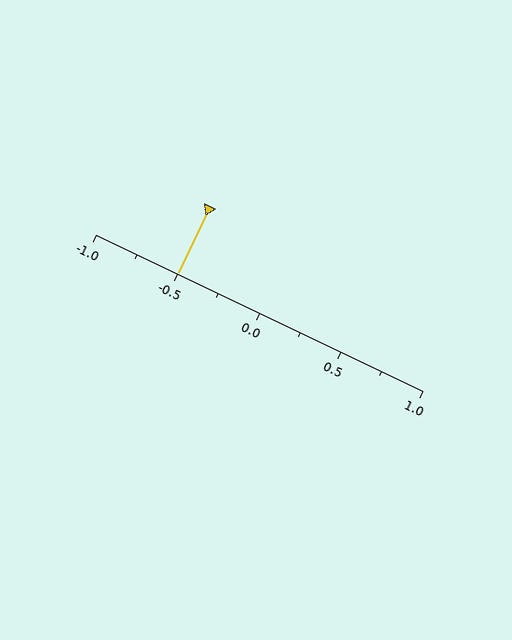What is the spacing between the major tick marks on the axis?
The major ticks are spaced 0.5 apart.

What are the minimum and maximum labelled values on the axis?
The axis runs from -1.0 to 1.0.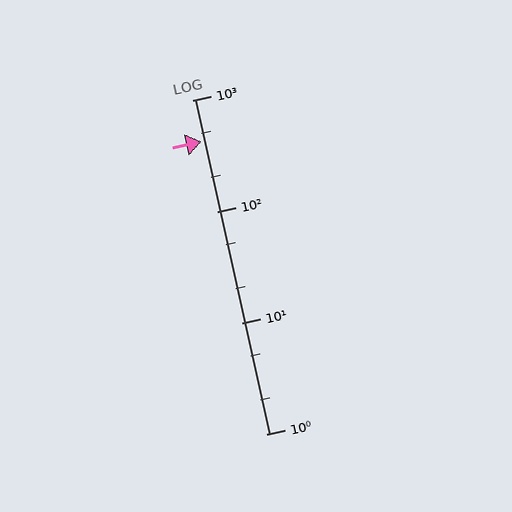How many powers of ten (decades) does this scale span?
The scale spans 3 decades, from 1 to 1000.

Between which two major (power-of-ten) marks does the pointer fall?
The pointer is between 100 and 1000.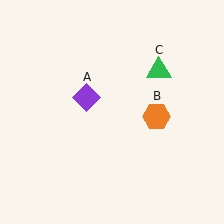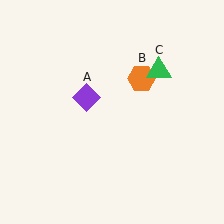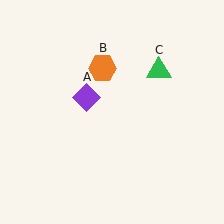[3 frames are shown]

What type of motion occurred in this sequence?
The orange hexagon (object B) rotated counterclockwise around the center of the scene.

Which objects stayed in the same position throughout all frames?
Purple diamond (object A) and green triangle (object C) remained stationary.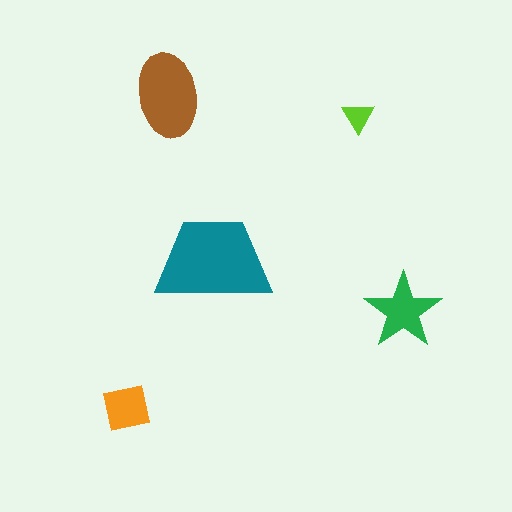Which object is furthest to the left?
The orange square is leftmost.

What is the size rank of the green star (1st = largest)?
3rd.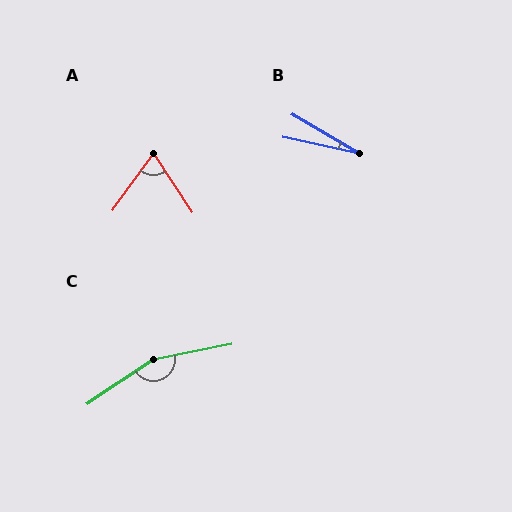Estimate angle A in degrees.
Approximately 69 degrees.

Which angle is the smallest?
B, at approximately 18 degrees.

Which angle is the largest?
C, at approximately 158 degrees.